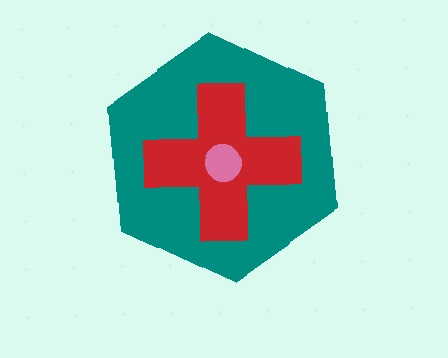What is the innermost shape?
The pink circle.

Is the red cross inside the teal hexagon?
Yes.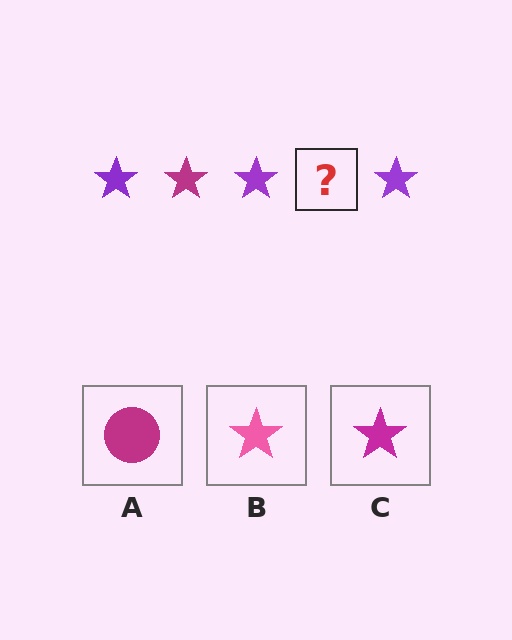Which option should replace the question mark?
Option C.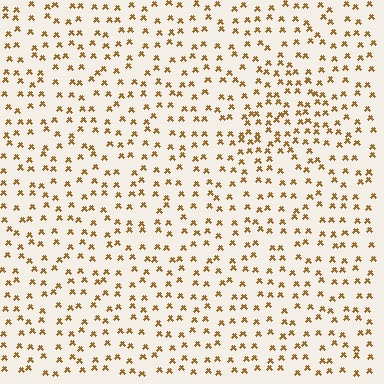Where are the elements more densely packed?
The elements are more densely packed inside the triangle boundary.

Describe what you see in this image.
The image contains small brown elements arranged at two different densities. A triangle-shaped region is visible where the elements are more densely packed than the surrounding area.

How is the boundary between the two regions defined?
The boundary is defined by a change in element density (approximately 1.7x ratio). All elements are the same color, size, and shape.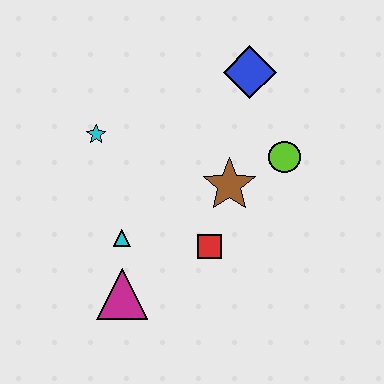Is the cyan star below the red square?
No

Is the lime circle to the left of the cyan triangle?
No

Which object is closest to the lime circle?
The brown star is closest to the lime circle.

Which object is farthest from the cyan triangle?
The blue diamond is farthest from the cyan triangle.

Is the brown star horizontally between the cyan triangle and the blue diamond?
Yes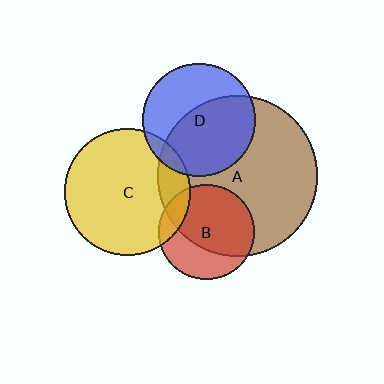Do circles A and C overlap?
Yes.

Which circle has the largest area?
Circle A (brown).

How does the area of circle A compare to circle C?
Approximately 1.6 times.